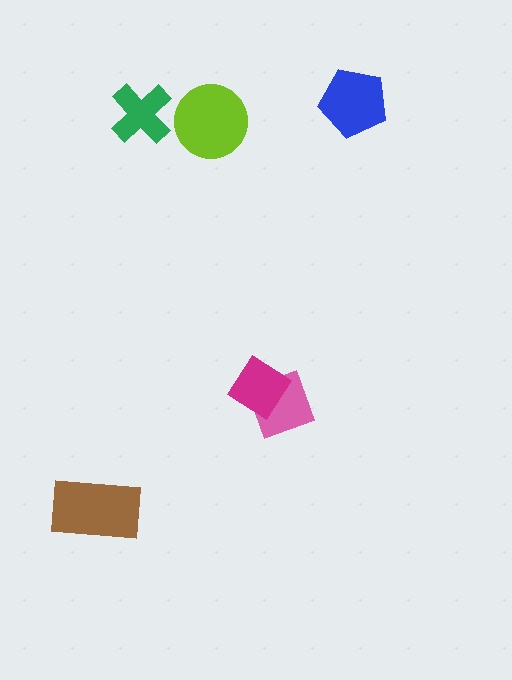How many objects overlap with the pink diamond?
1 object overlaps with the pink diamond.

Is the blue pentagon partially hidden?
No, no other shape covers it.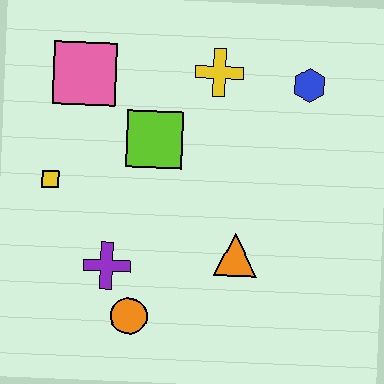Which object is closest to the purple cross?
The orange circle is closest to the purple cross.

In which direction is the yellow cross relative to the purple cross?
The yellow cross is above the purple cross.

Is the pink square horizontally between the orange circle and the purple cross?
No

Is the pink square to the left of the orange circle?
Yes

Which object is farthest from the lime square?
The orange circle is farthest from the lime square.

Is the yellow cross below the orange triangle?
No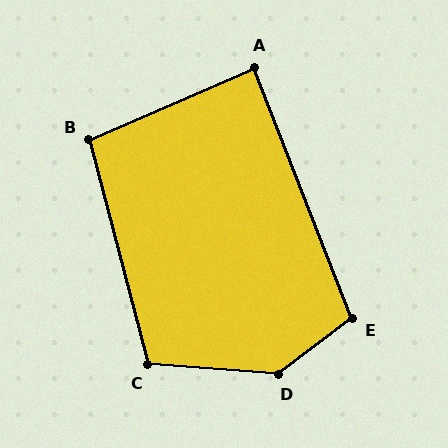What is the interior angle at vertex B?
Approximately 99 degrees (obtuse).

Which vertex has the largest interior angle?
D, at approximately 139 degrees.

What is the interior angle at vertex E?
Approximately 106 degrees (obtuse).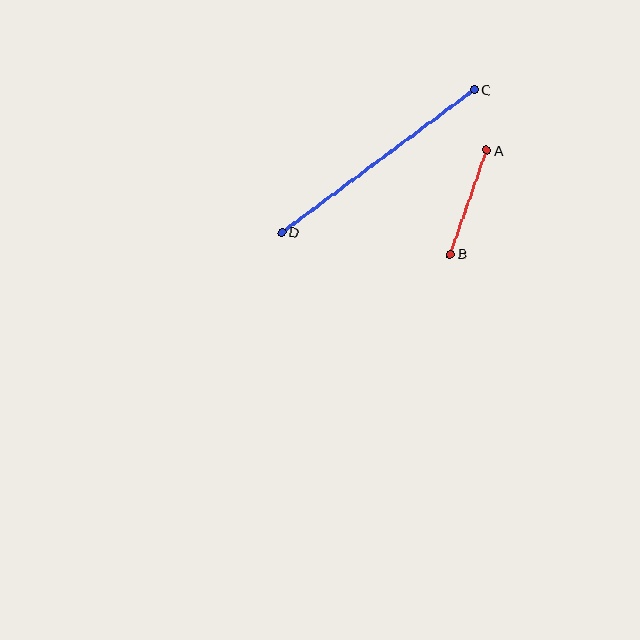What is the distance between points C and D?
The distance is approximately 239 pixels.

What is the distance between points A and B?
The distance is approximately 110 pixels.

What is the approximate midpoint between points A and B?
The midpoint is at approximately (468, 202) pixels.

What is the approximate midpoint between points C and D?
The midpoint is at approximately (378, 161) pixels.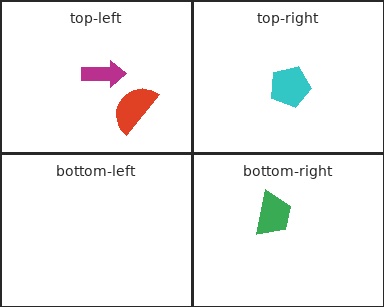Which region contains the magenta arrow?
The top-left region.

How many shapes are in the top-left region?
2.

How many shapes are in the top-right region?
1.